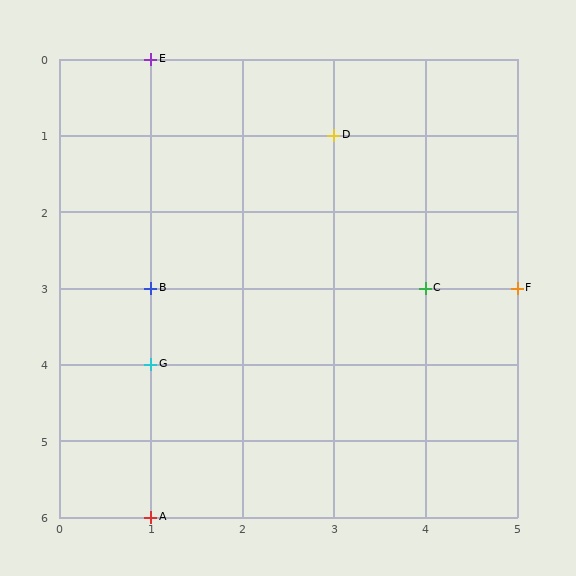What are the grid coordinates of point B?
Point B is at grid coordinates (1, 3).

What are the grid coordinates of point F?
Point F is at grid coordinates (5, 3).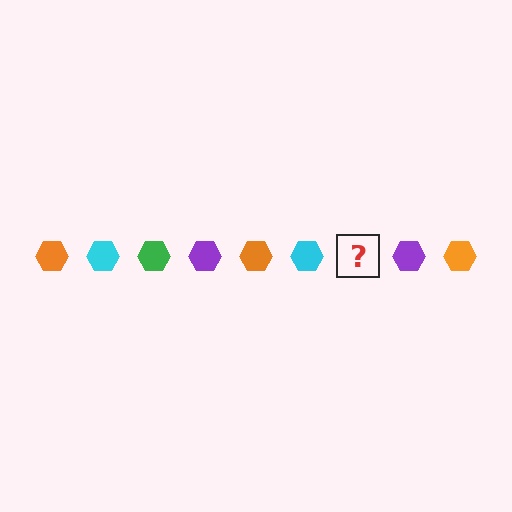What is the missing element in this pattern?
The missing element is a green hexagon.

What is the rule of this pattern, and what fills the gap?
The rule is that the pattern cycles through orange, cyan, green, purple hexagons. The gap should be filled with a green hexagon.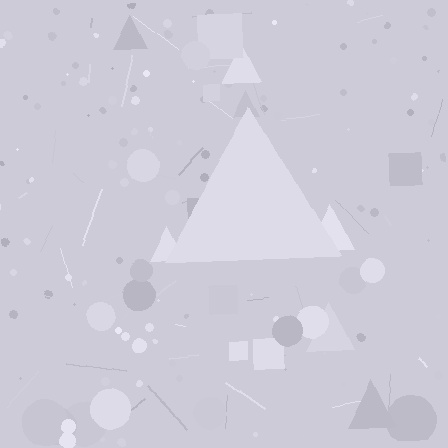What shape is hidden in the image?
A triangle is hidden in the image.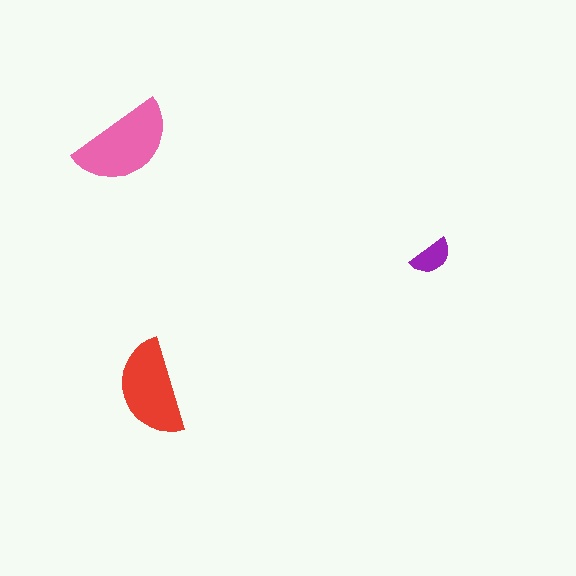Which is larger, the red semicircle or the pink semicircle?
The pink one.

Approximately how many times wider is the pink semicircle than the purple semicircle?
About 2.5 times wider.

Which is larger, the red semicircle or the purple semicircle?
The red one.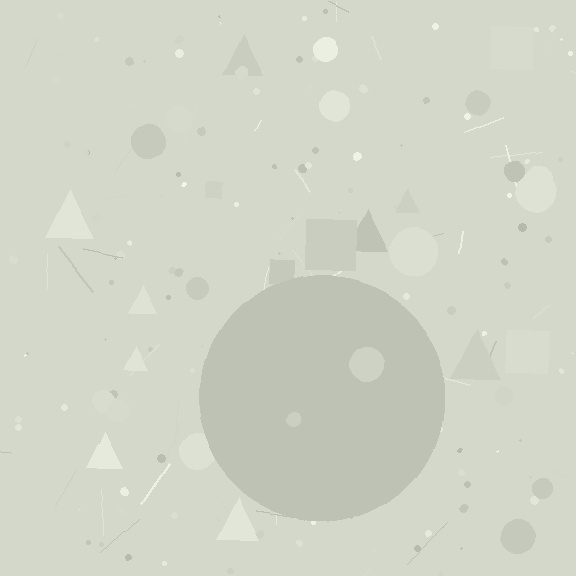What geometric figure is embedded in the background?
A circle is embedded in the background.